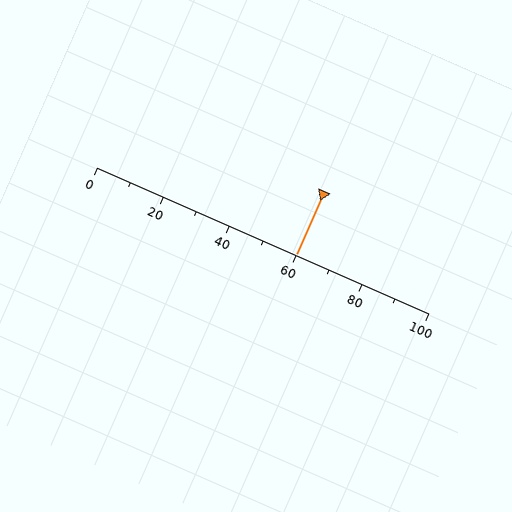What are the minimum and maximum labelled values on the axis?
The axis runs from 0 to 100.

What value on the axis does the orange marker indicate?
The marker indicates approximately 60.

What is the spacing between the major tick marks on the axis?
The major ticks are spaced 20 apart.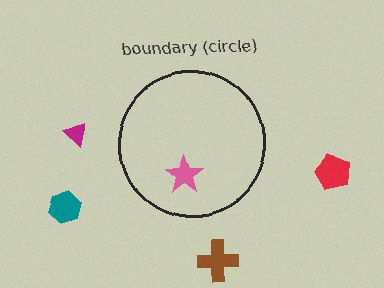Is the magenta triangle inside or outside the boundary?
Outside.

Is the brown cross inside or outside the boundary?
Outside.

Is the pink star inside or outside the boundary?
Inside.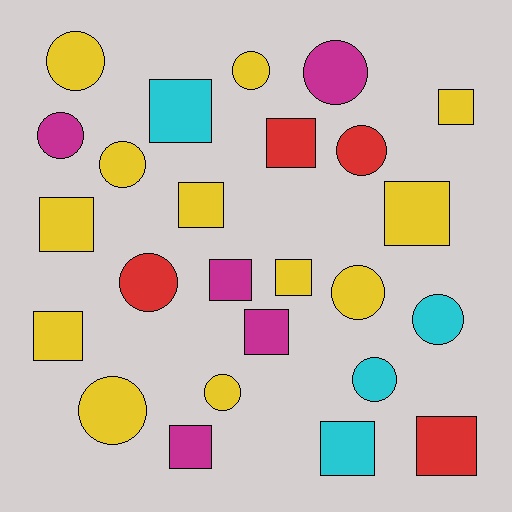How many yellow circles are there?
There are 6 yellow circles.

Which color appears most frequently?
Yellow, with 12 objects.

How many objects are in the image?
There are 25 objects.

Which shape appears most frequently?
Square, with 13 objects.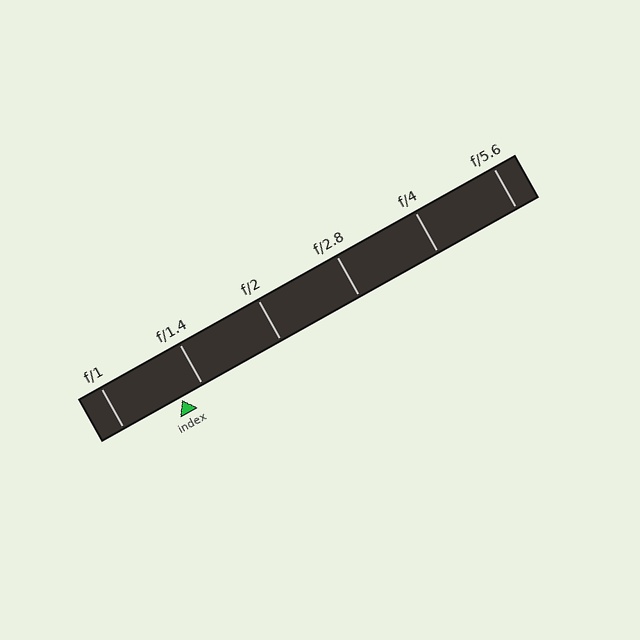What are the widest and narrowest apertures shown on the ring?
The widest aperture shown is f/1 and the narrowest is f/5.6.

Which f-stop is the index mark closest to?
The index mark is closest to f/1.4.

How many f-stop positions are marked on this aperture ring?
There are 6 f-stop positions marked.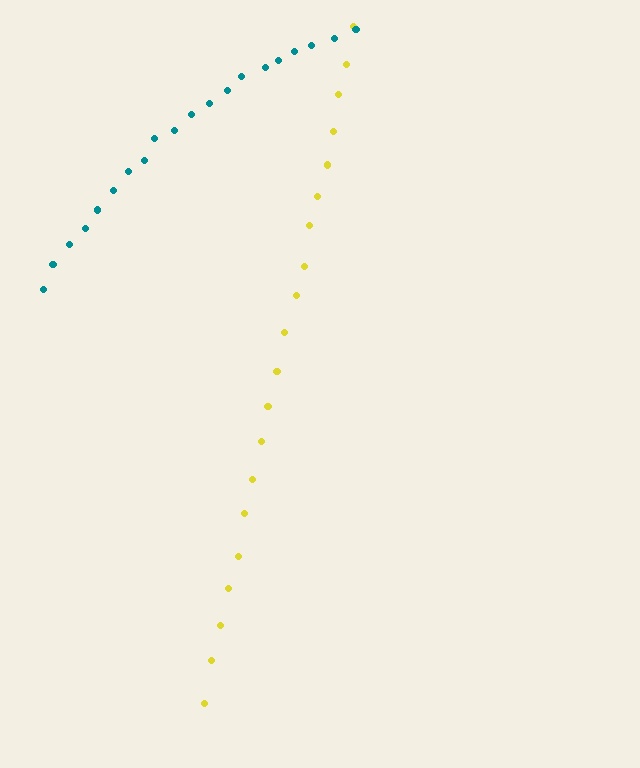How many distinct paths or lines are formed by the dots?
There are 2 distinct paths.